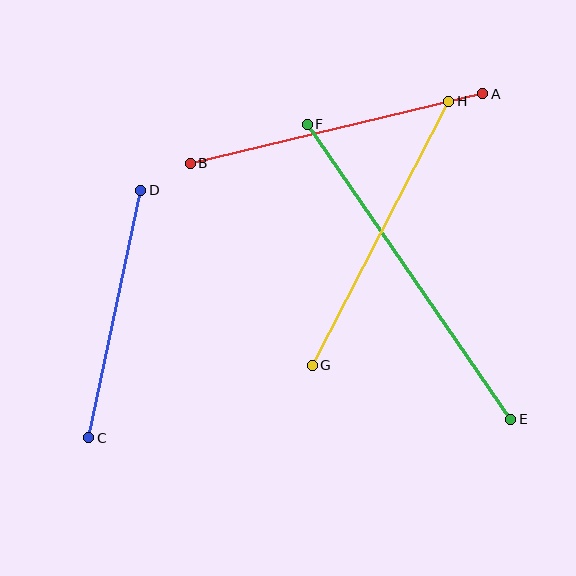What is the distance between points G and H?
The distance is approximately 297 pixels.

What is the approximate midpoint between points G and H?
The midpoint is at approximately (380, 233) pixels.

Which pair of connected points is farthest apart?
Points E and F are farthest apart.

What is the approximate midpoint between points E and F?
The midpoint is at approximately (409, 272) pixels.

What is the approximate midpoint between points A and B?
The midpoint is at approximately (336, 129) pixels.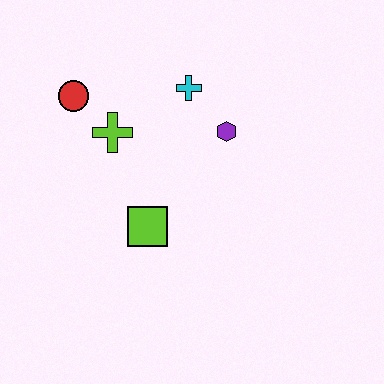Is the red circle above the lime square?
Yes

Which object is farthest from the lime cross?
The purple hexagon is farthest from the lime cross.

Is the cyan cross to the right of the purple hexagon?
No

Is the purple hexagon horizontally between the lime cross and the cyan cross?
No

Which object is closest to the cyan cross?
The purple hexagon is closest to the cyan cross.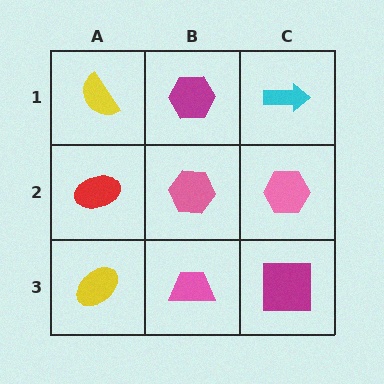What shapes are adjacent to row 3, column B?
A pink hexagon (row 2, column B), a yellow ellipse (row 3, column A), a magenta square (row 3, column C).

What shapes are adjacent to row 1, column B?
A pink hexagon (row 2, column B), a yellow semicircle (row 1, column A), a cyan arrow (row 1, column C).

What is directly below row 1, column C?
A pink hexagon.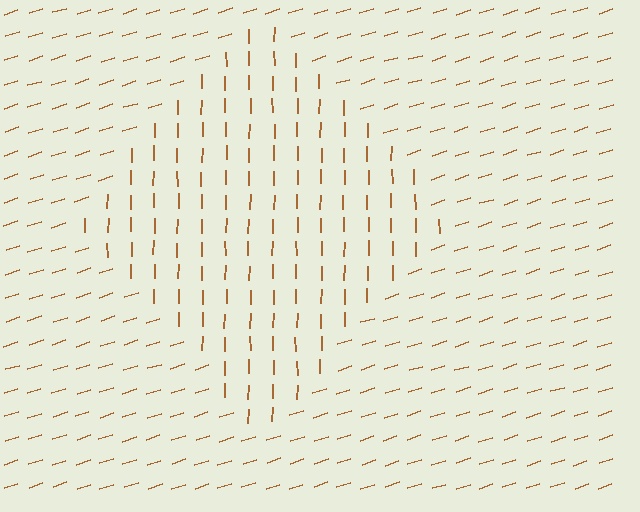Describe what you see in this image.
The image is filled with small brown line segments. A diamond region in the image has lines oriented differently from the surrounding lines, creating a visible texture boundary.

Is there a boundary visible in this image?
Yes, there is a texture boundary formed by a change in line orientation.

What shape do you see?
I see a diamond.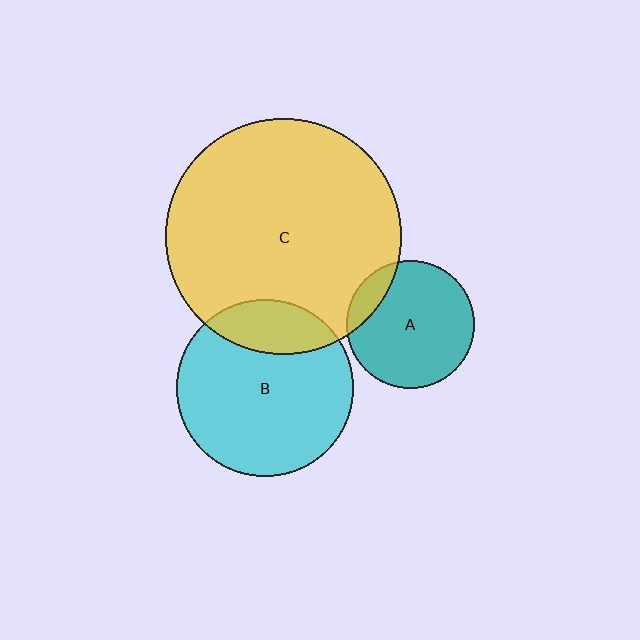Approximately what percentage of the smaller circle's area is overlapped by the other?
Approximately 20%.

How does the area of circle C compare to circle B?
Approximately 1.8 times.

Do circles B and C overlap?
Yes.